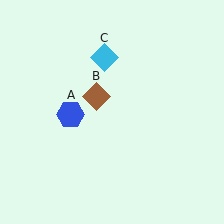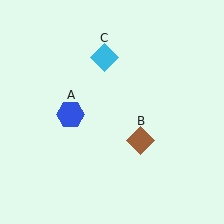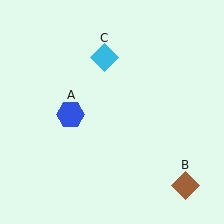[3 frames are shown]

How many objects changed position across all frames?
1 object changed position: brown diamond (object B).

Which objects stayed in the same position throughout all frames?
Blue hexagon (object A) and cyan diamond (object C) remained stationary.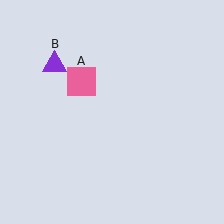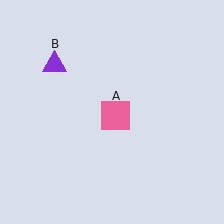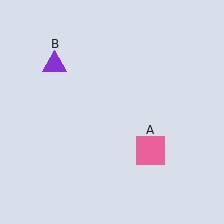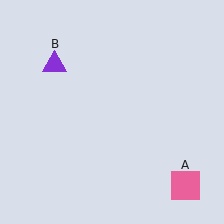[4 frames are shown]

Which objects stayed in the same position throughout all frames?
Purple triangle (object B) remained stationary.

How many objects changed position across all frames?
1 object changed position: pink square (object A).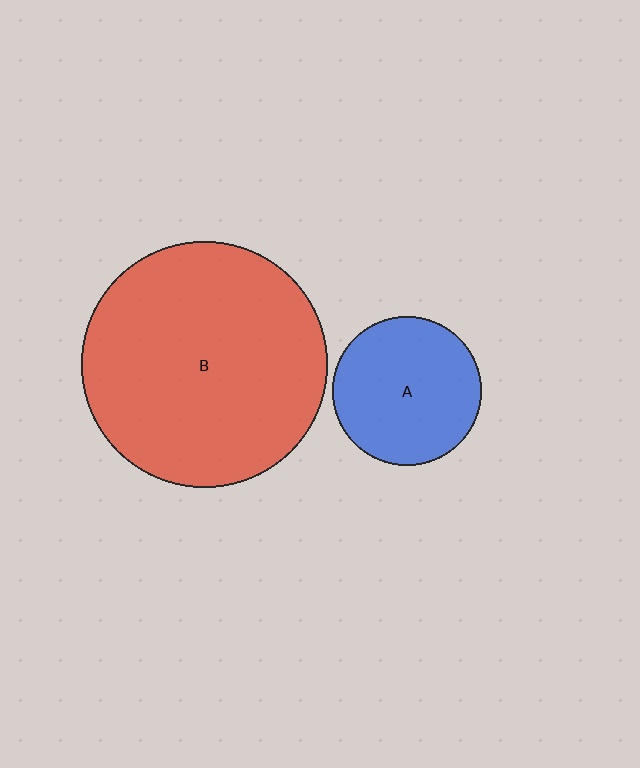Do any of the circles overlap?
No, none of the circles overlap.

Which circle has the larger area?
Circle B (red).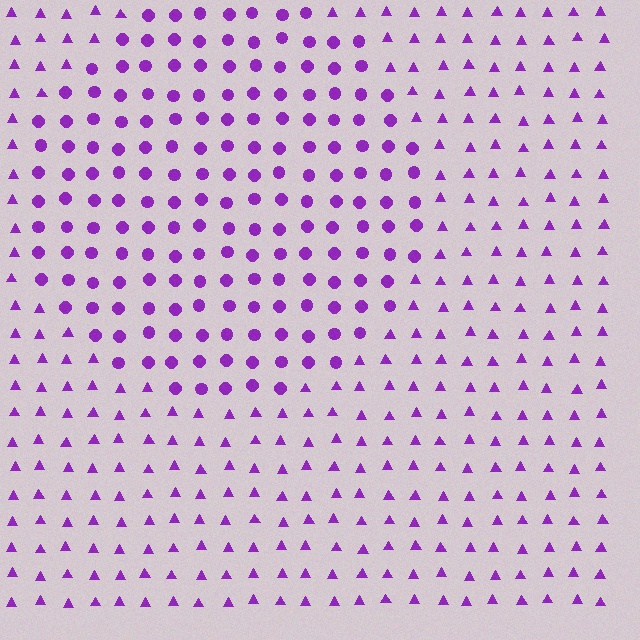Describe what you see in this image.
The image is filled with small purple elements arranged in a uniform grid. A circle-shaped region contains circles, while the surrounding area contains triangles. The boundary is defined purely by the change in element shape.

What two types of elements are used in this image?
The image uses circles inside the circle region and triangles outside it.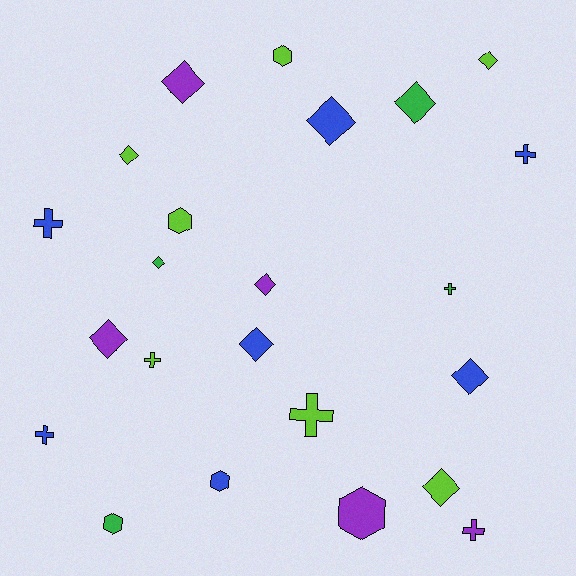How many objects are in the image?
There are 23 objects.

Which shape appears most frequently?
Diamond, with 11 objects.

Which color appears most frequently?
Blue, with 7 objects.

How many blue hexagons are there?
There is 1 blue hexagon.